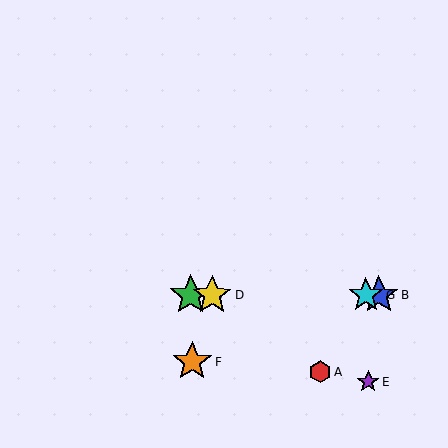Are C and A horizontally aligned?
No, C is at y≈295 and A is at y≈372.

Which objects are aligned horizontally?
Objects B, C, D, G are aligned horizontally.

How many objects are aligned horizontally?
4 objects (B, C, D, G) are aligned horizontally.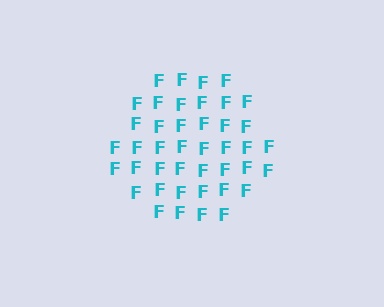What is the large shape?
The large shape is a circle.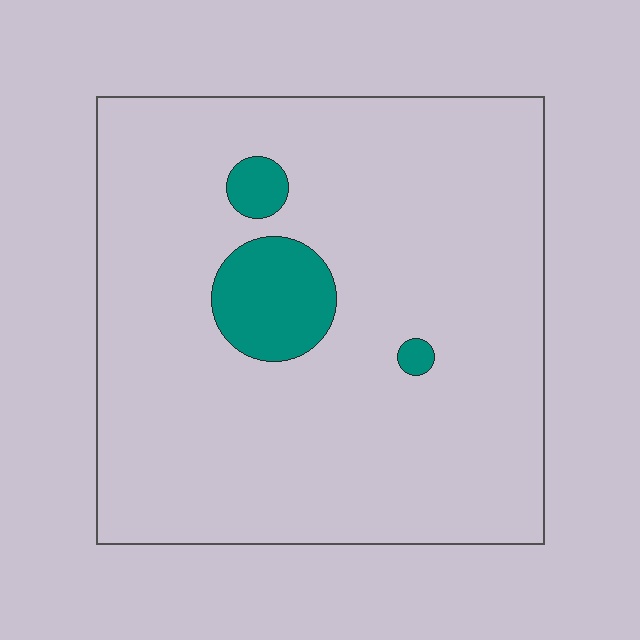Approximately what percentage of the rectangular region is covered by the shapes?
Approximately 10%.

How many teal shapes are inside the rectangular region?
3.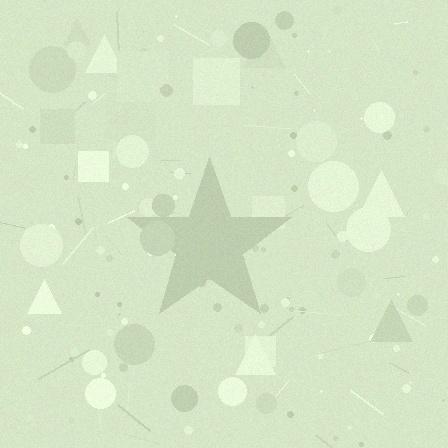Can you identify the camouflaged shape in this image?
The camouflaged shape is a star.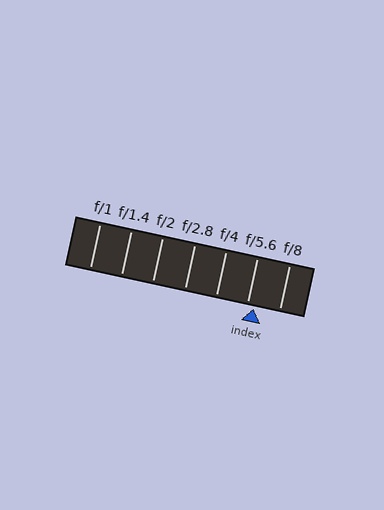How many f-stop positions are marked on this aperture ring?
There are 7 f-stop positions marked.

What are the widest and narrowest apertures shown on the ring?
The widest aperture shown is f/1 and the narrowest is f/8.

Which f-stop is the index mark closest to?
The index mark is closest to f/5.6.